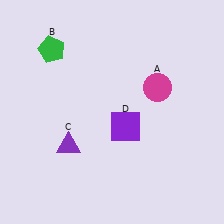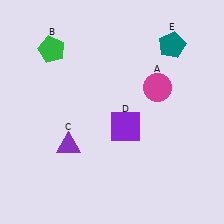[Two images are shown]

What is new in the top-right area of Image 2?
A teal pentagon (E) was added in the top-right area of Image 2.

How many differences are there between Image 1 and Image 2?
There is 1 difference between the two images.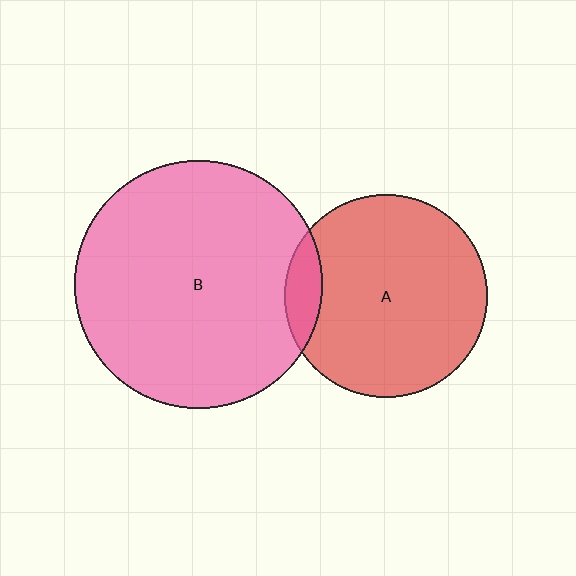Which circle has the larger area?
Circle B (pink).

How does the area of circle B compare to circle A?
Approximately 1.5 times.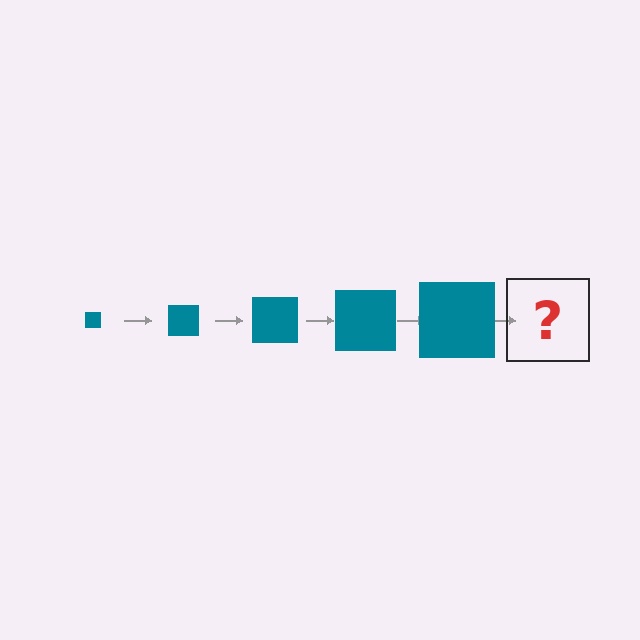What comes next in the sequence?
The next element should be a teal square, larger than the previous one.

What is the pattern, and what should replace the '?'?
The pattern is that the square gets progressively larger each step. The '?' should be a teal square, larger than the previous one.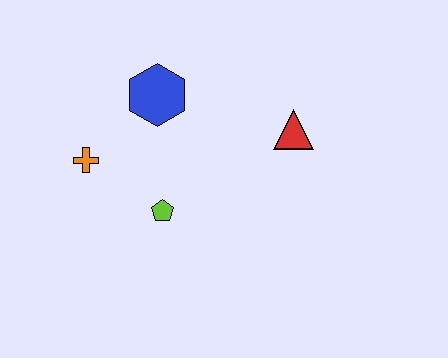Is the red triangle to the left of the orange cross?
No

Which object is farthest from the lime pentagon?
The red triangle is farthest from the lime pentagon.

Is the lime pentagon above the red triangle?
No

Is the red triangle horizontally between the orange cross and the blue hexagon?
No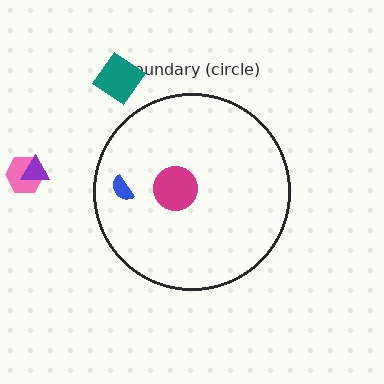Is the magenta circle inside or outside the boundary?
Inside.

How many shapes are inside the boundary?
2 inside, 3 outside.